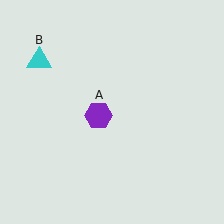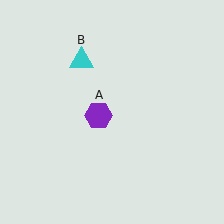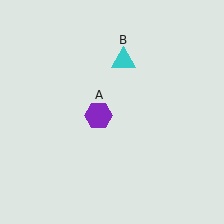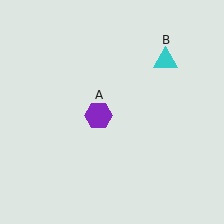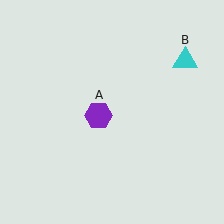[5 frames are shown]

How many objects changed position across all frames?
1 object changed position: cyan triangle (object B).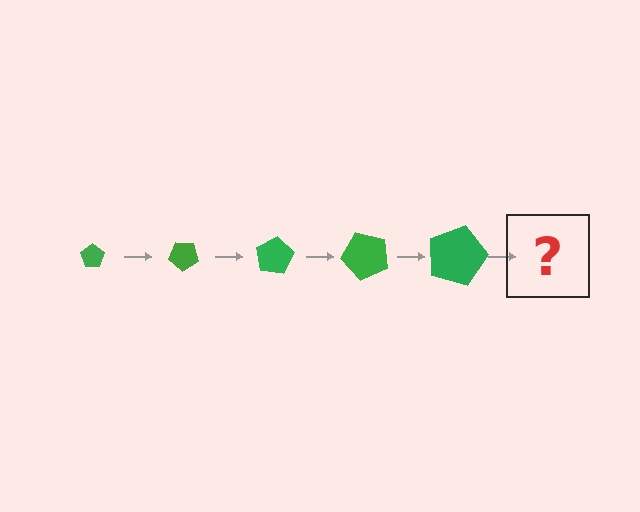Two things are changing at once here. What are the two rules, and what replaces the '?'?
The two rules are that the pentagon grows larger each step and it rotates 40 degrees each step. The '?' should be a pentagon, larger than the previous one and rotated 200 degrees from the start.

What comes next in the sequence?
The next element should be a pentagon, larger than the previous one and rotated 200 degrees from the start.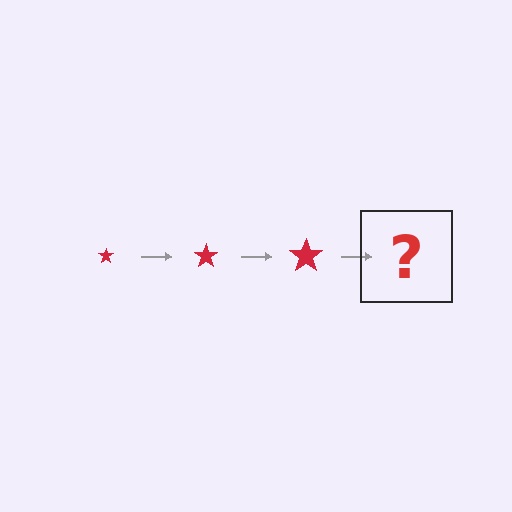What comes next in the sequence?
The next element should be a red star, larger than the previous one.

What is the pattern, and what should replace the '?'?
The pattern is that the star gets progressively larger each step. The '?' should be a red star, larger than the previous one.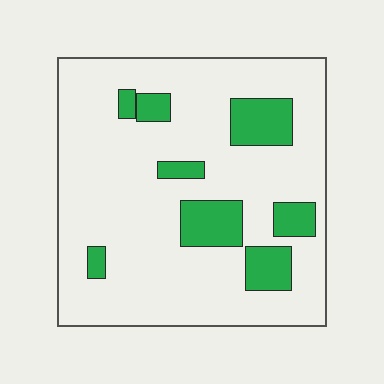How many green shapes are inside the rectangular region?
8.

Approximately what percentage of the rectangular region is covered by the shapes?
Approximately 15%.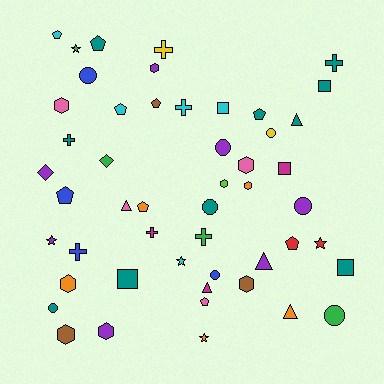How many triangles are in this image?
There are 5 triangles.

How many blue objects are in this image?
There are 4 blue objects.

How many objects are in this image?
There are 50 objects.